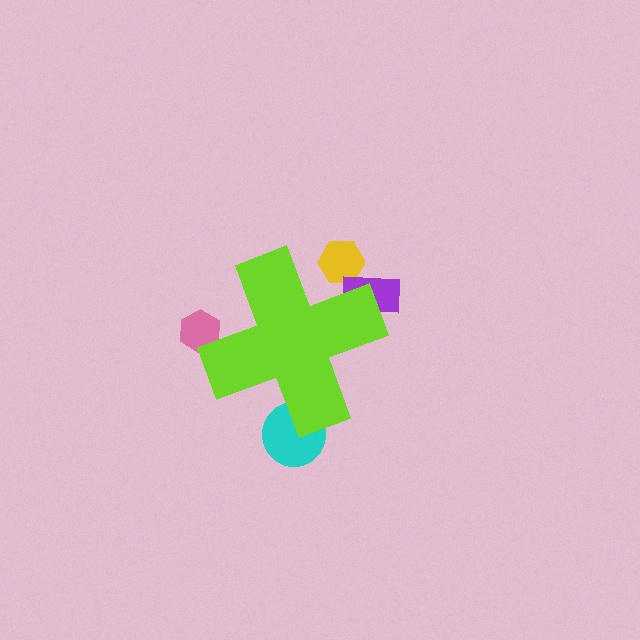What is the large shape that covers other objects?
A lime cross.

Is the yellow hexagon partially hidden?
Yes, the yellow hexagon is partially hidden behind the lime cross.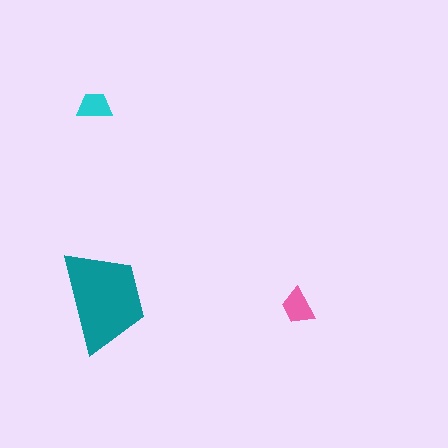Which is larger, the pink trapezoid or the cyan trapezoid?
The pink one.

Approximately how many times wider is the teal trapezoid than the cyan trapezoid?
About 3 times wider.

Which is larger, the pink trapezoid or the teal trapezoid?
The teal one.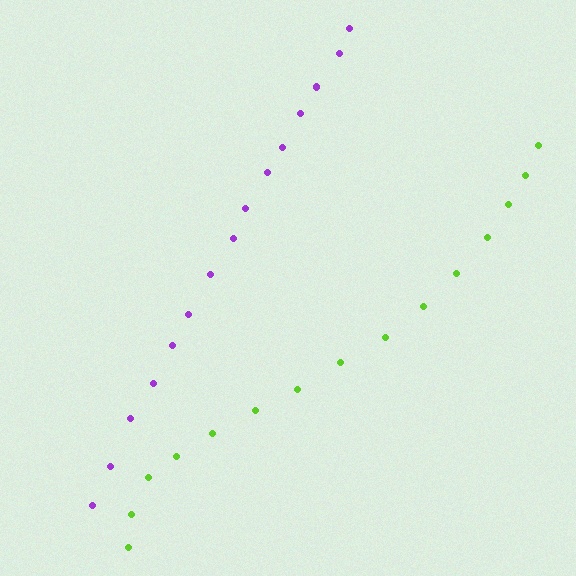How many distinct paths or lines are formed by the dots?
There are 2 distinct paths.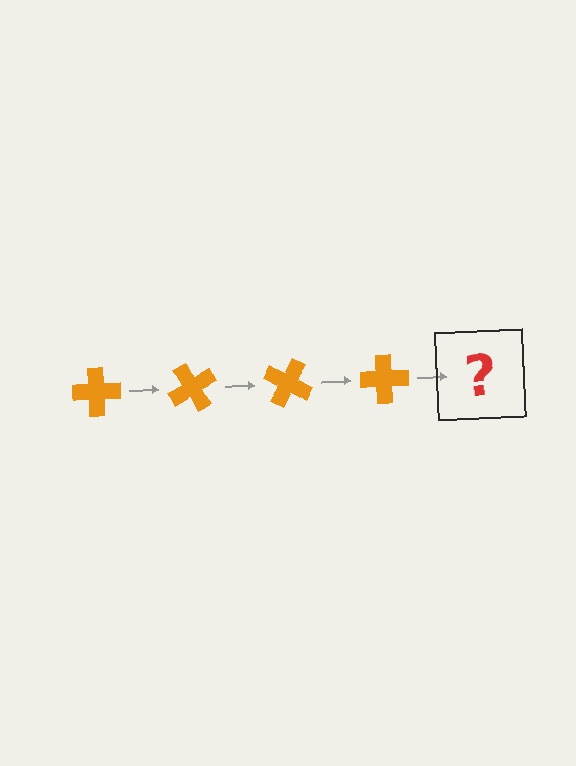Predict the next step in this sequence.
The next step is an orange cross rotated 240 degrees.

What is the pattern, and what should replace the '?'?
The pattern is that the cross rotates 60 degrees each step. The '?' should be an orange cross rotated 240 degrees.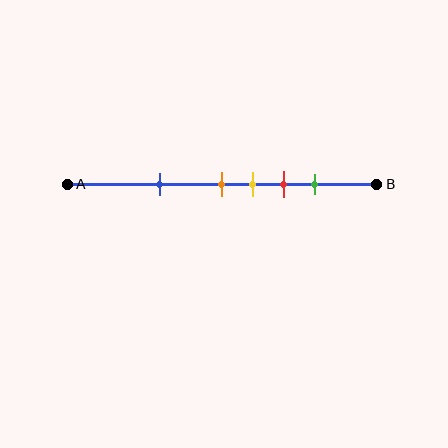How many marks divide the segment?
There are 5 marks dividing the segment.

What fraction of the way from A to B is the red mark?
The red mark is approximately 70% (0.7) of the way from A to B.